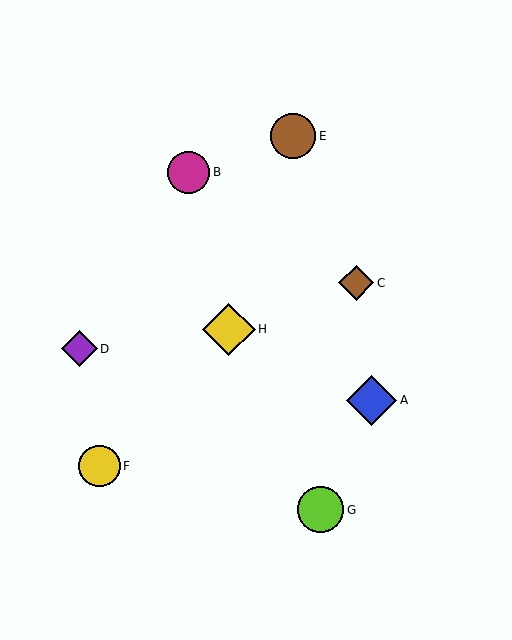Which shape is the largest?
The yellow diamond (labeled H) is the largest.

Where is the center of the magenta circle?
The center of the magenta circle is at (188, 172).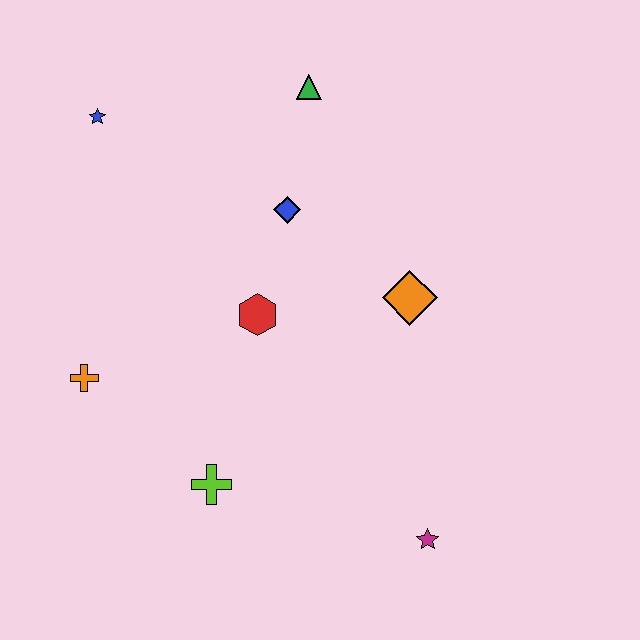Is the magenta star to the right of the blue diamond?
Yes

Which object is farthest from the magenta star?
The blue star is farthest from the magenta star.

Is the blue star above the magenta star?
Yes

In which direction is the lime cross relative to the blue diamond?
The lime cross is below the blue diamond.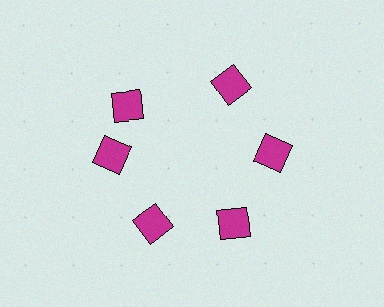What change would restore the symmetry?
The symmetry would be restored by rotating it back into even spacing with its neighbors so that all 6 squares sit at equal angles and equal distance from the center.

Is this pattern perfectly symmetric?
No. The 6 magenta squares are arranged in a ring, but one element near the 11 o'clock position is rotated out of alignment along the ring, breaking the 6-fold rotational symmetry.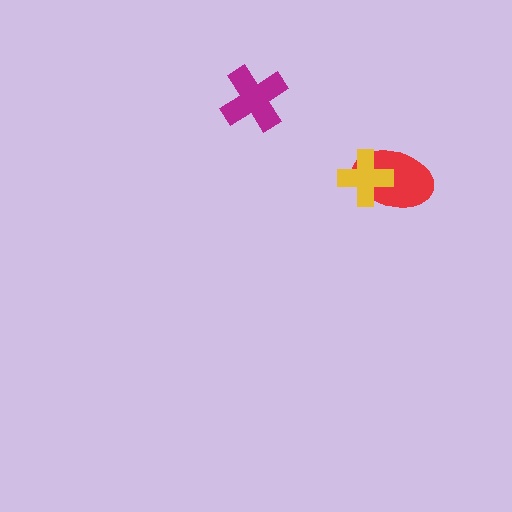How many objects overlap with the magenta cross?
0 objects overlap with the magenta cross.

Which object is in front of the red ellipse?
The yellow cross is in front of the red ellipse.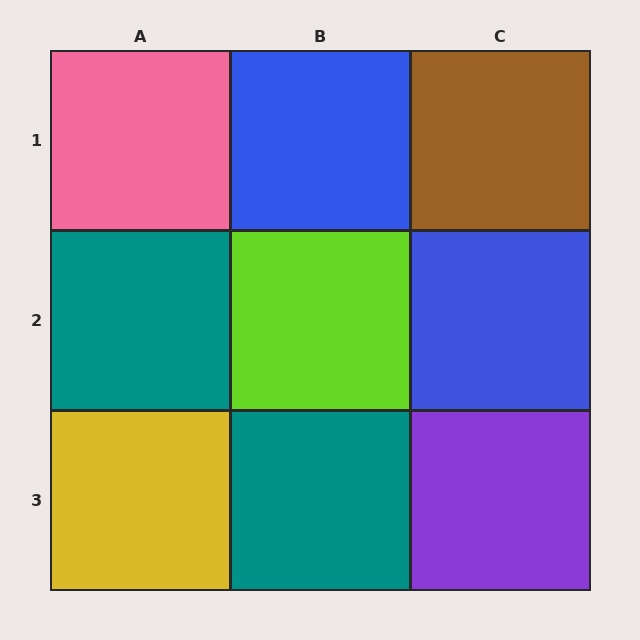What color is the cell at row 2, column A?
Teal.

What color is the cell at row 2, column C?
Blue.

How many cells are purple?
1 cell is purple.